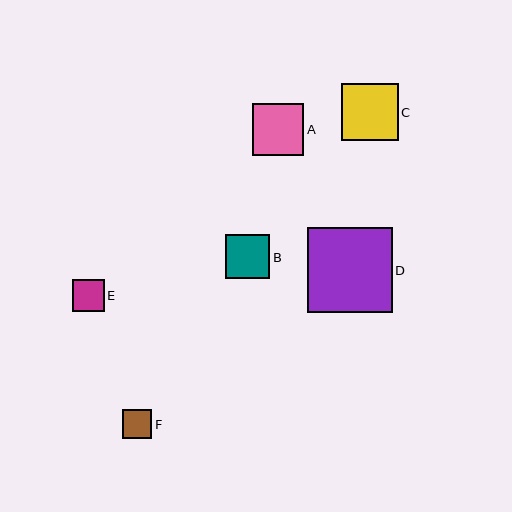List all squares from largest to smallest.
From largest to smallest: D, C, A, B, E, F.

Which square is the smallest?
Square F is the smallest with a size of approximately 29 pixels.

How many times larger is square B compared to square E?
Square B is approximately 1.4 times the size of square E.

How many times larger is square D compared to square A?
Square D is approximately 1.6 times the size of square A.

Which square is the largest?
Square D is the largest with a size of approximately 85 pixels.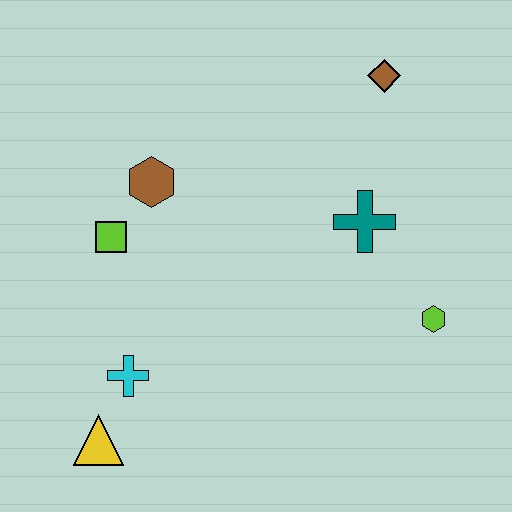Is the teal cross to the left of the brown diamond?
Yes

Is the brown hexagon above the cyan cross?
Yes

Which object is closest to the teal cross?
The lime hexagon is closest to the teal cross.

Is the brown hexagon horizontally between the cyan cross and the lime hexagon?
Yes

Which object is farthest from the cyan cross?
The brown diamond is farthest from the cyan cross.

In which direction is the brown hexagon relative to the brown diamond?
The brown hexagon is to the left of the brown diamond.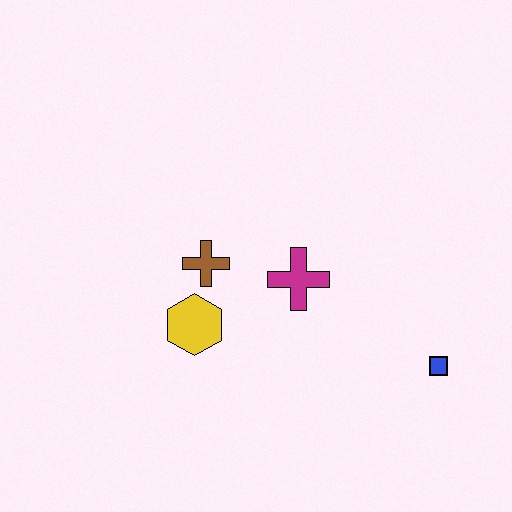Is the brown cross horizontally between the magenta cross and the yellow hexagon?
Yes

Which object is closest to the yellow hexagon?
The brown cross is closest to the yellow hexagon.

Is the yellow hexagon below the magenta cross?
Yes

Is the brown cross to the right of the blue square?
No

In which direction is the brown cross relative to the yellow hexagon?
The brown cross is above the yellow hexagon.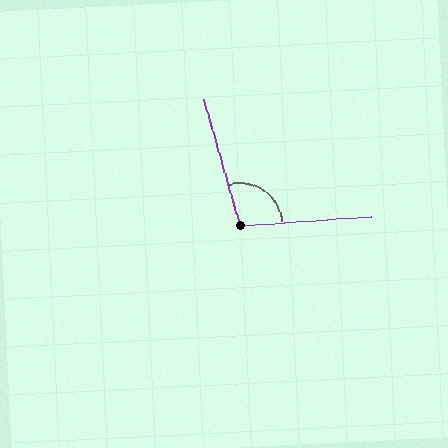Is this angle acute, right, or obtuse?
It is obtuse.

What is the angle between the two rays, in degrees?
Approximately 102 degrees.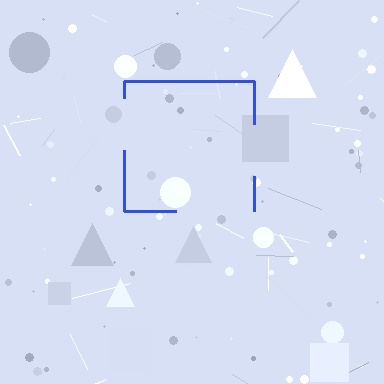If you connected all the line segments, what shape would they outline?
They would outline a square.